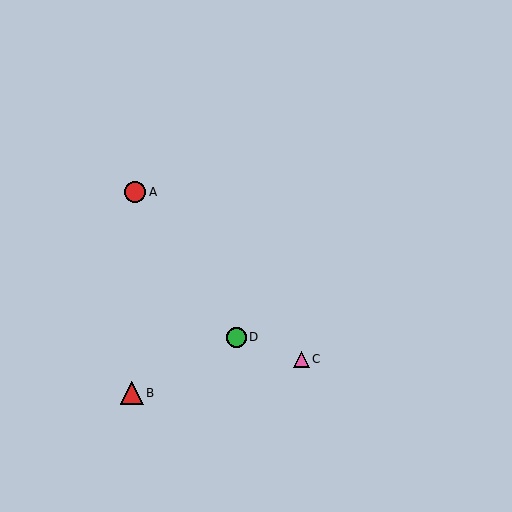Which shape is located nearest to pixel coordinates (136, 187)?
The red circle (labeled A) at (135, 192) is nearest to that location.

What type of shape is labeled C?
Shape C is a pink triangle.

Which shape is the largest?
The red triangle (labeled B) is the largest.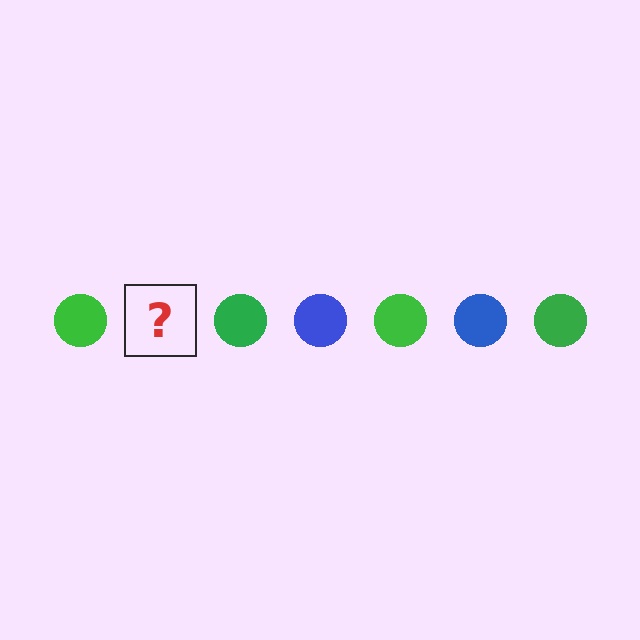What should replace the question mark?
The question mark should be replaced with a blue circle.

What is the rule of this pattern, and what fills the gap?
The rule is that the pattern cycles through green, blue circles. The gap should be filled with a blue circle.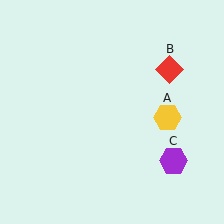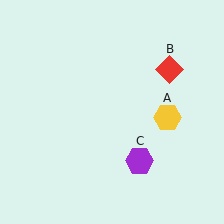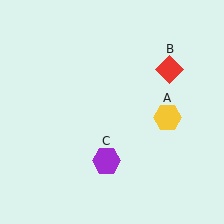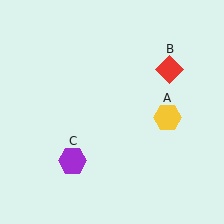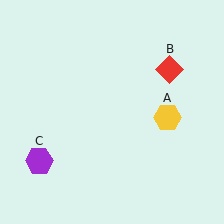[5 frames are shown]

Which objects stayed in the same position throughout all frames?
Yellow hexagon (object A) and red diamond (object B) remained stationary.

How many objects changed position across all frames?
1 object changed position: purple hexagon (object C).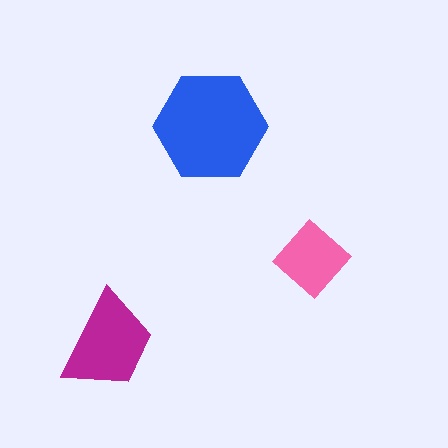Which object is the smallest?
The pink diamond.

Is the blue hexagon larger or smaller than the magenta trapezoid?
Larger.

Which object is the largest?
The blue hexagon.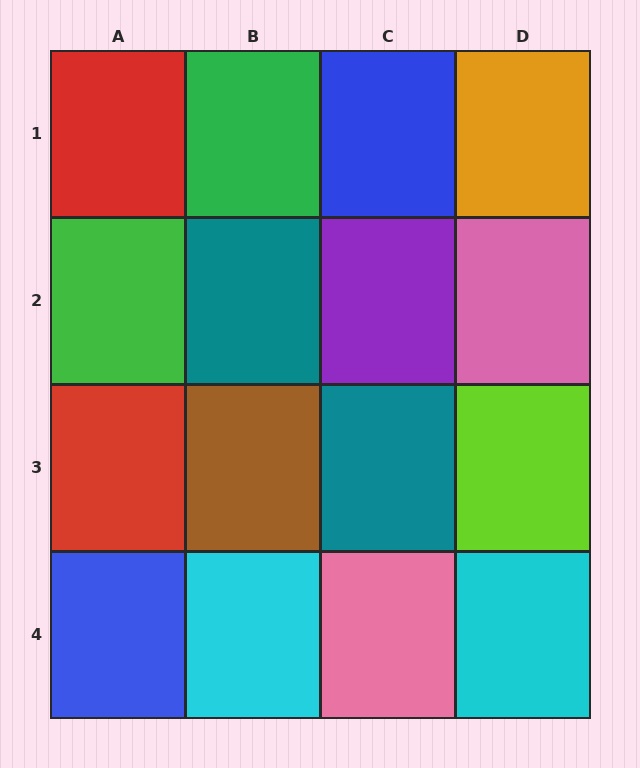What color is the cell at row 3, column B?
Brown.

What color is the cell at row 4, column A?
Blue.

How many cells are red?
2 cells are red.